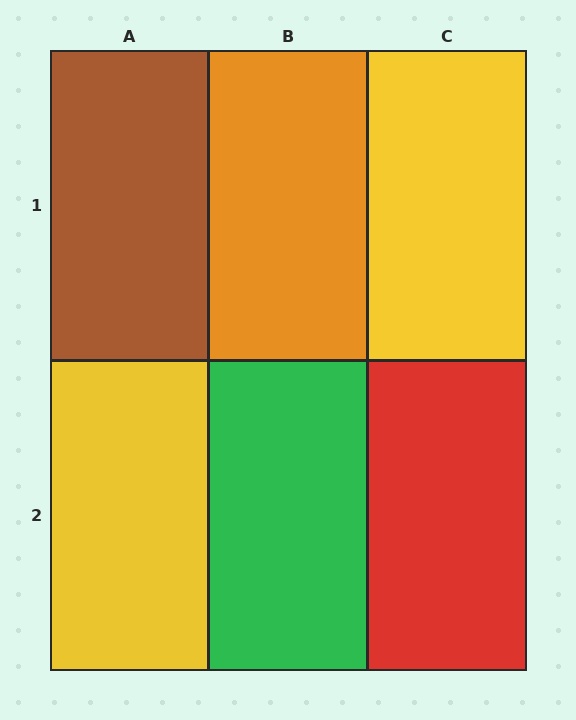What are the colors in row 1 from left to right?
Brown, orange, yellow.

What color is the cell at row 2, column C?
Red.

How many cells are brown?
1 cell is brown.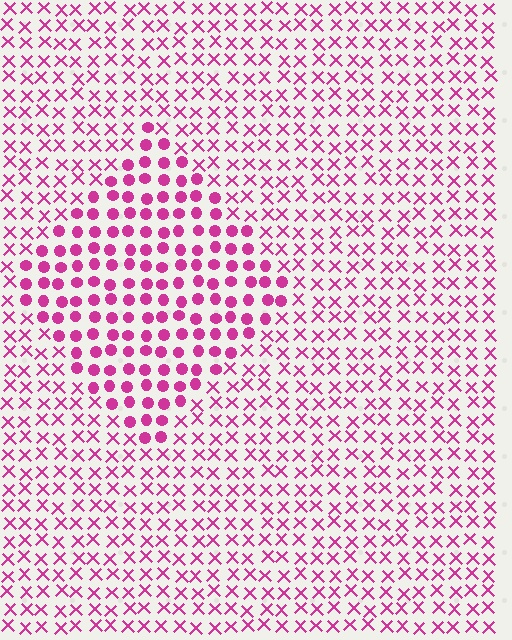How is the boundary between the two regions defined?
The boundary is defined by a change in element shape: circles inside vs. X marks outside. All elements share the same color and spacing.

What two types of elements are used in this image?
The image uses circles inside the diamond region and X marks outside it.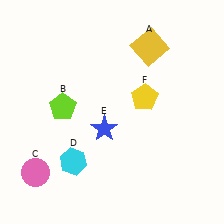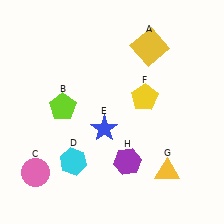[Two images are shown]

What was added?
A yellow triangle (G), a purple hexagon (H) were added in Image 2.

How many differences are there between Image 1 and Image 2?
There are 2 differences between the two images.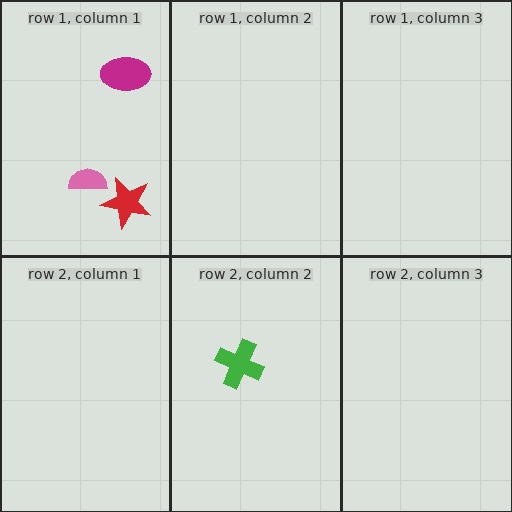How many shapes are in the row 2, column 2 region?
1.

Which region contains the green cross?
The row 2, column 2 region.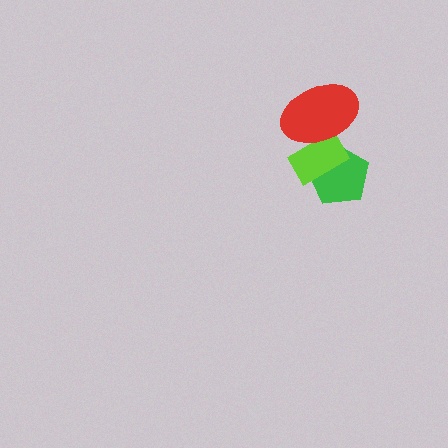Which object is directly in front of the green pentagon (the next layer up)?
The lime rectangle is directly in front of the green pentagon.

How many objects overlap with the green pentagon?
2 objects overlap with the green pentagon.